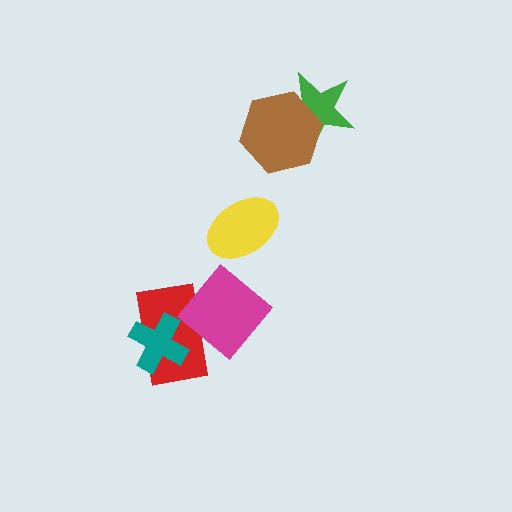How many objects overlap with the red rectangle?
2 objects overlap with the red rectangle.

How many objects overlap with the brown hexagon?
1 object overlaps with the brown hexagon.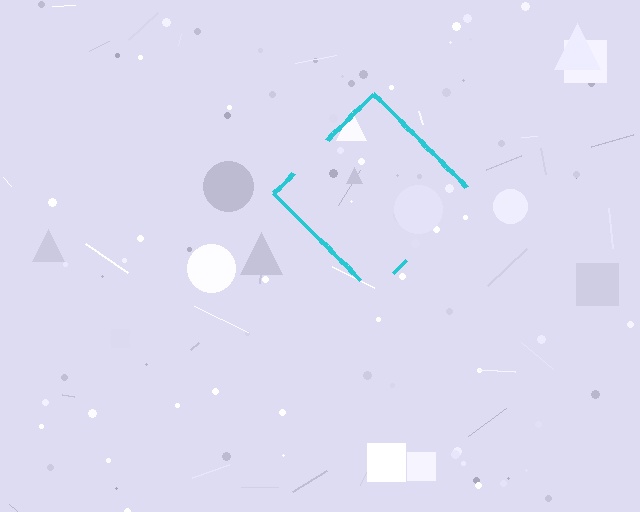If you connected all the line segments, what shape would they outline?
They would outline a diamond.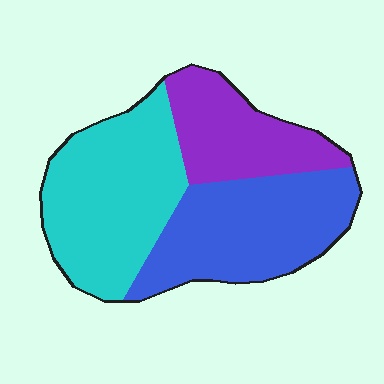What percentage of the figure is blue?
Blue covers around 35% of the figure.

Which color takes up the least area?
Purple, at roughly 25%.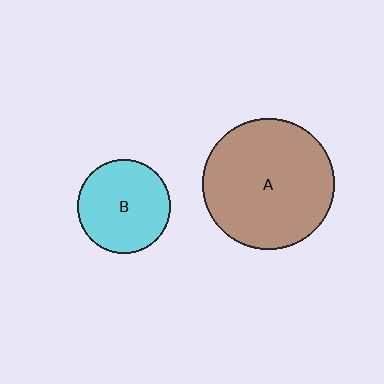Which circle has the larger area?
Circle A (brown).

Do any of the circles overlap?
No, none of the circles overlap.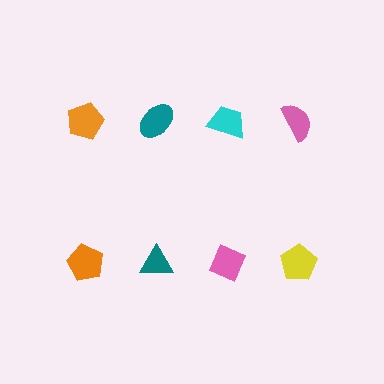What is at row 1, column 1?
An orange pentagon.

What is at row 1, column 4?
A pink semicircle.